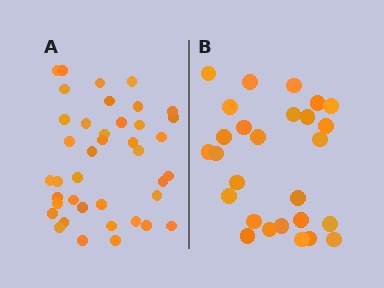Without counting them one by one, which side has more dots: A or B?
Region A (the left region) has more dots.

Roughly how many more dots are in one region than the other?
Region A has approximately 15 more dots than region B.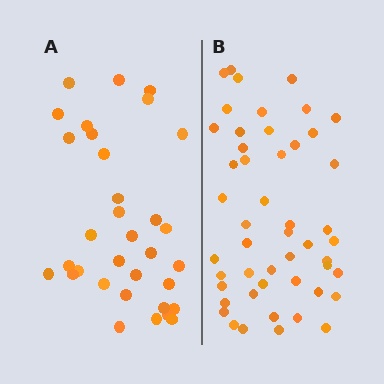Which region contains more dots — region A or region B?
Region B (the right region) has more dots.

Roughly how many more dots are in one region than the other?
Region B has approximately 15 more dots than region A.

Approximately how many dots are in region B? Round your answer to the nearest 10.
About 50 dots. (The exact count is 49, which rounds to 50.)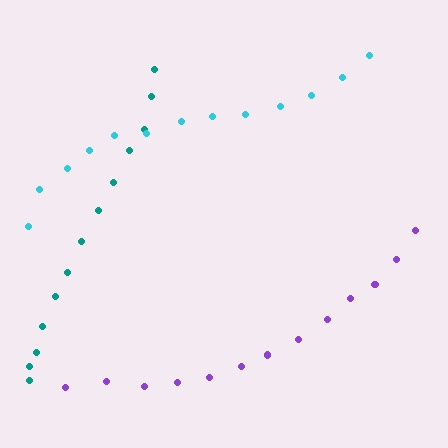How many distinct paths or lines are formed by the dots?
There are 3 distinct paths.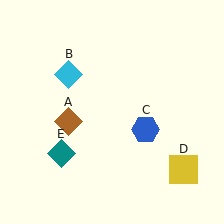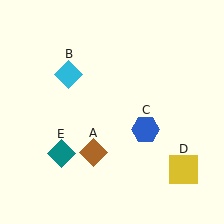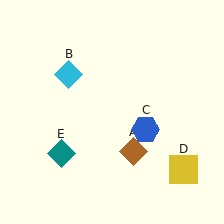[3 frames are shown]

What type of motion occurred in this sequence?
The brown diamond (object A) rotated counterclockwise around the center of the scene.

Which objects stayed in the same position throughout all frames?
Cyan diamond (object B) and blue hexagon (object C) and yellow square (object D) and teal diamond (object E) remained stationary.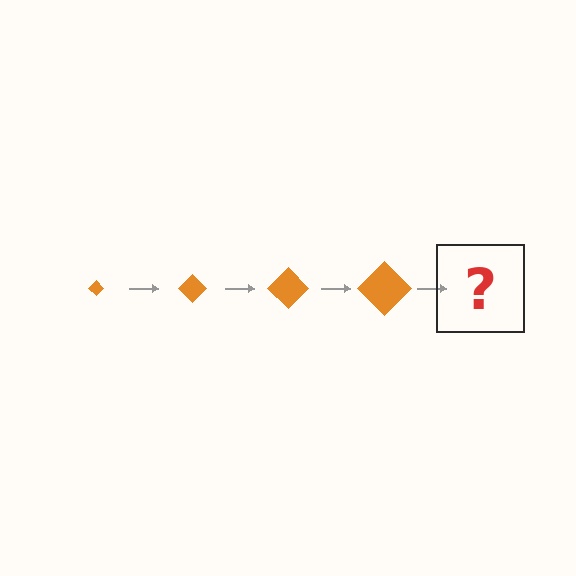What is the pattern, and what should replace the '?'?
The pattern is that the diamond gets progressively larger each step. The '?' should be an orange diamond, larger than the previous one.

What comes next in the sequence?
The next element should be an orange diamond, larger than the previous one.